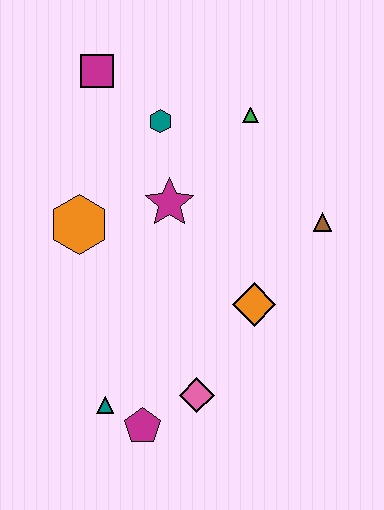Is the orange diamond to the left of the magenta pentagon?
No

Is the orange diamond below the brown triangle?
Yes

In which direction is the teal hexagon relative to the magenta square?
The teal hexagon is to the right of the magenta square.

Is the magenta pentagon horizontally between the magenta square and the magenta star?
Yes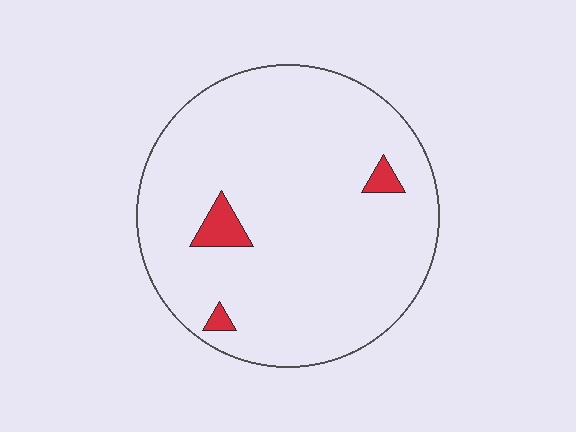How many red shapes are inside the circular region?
3.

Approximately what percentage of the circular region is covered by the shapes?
Approximately 5%.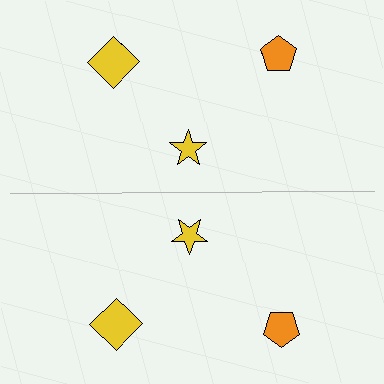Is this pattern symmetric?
Yes, this pattern has bilateral (reflection) symmetry.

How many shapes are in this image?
There are 6 shapes in this image.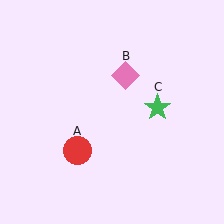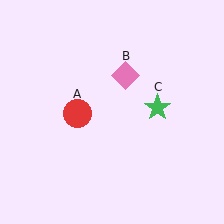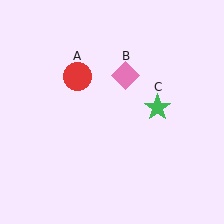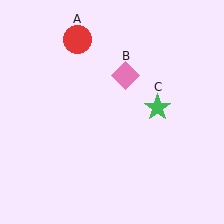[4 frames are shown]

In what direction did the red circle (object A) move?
The red circle (object A) moved up.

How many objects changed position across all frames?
1 object changed position: red circle (object A).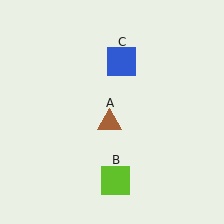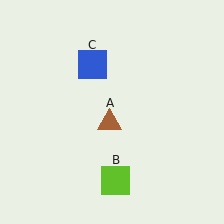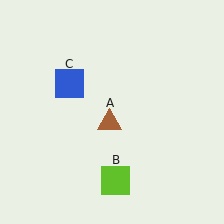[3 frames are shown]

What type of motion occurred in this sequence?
The blue square (object C) rotated counterclockwise around the center of the scene.